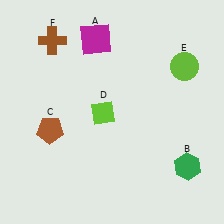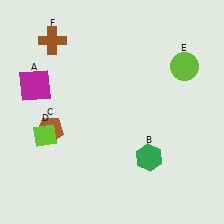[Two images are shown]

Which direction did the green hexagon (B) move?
The green hexagon (B) moved left.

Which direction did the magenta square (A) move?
The magenta square (A) moved left.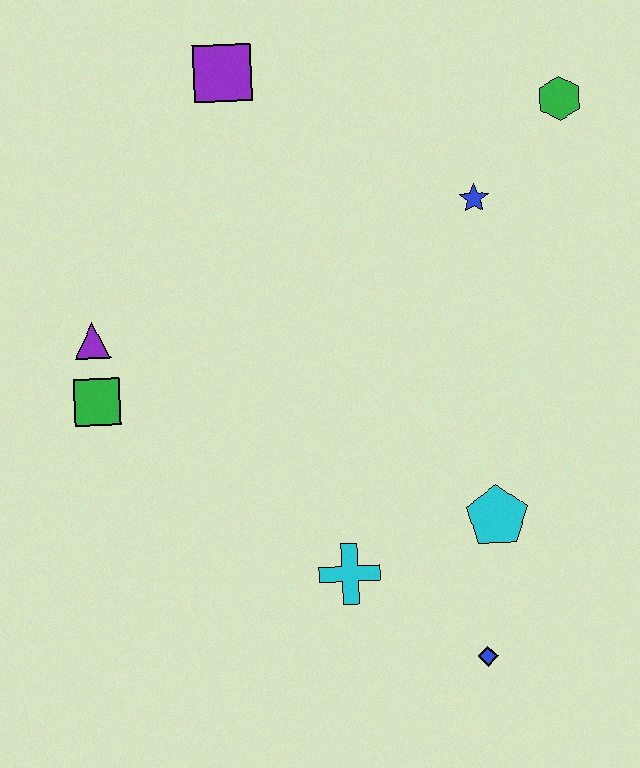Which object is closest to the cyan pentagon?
The blue diamond is closest to the cyan pentagon.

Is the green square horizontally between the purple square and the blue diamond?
No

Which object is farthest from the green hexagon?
The blue diamond is farthest from the green hexagon.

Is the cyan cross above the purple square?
No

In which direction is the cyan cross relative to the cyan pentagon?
The cyan cross is to the left of the cyan pentagon.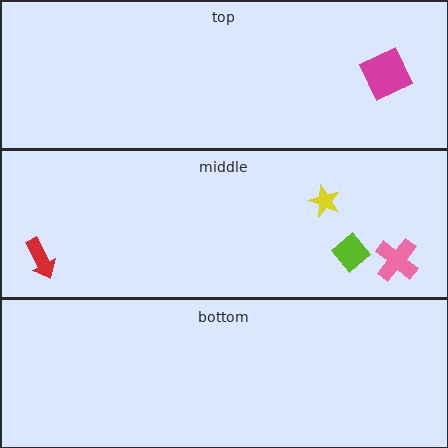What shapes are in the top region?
The magenta square.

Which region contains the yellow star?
The middle region.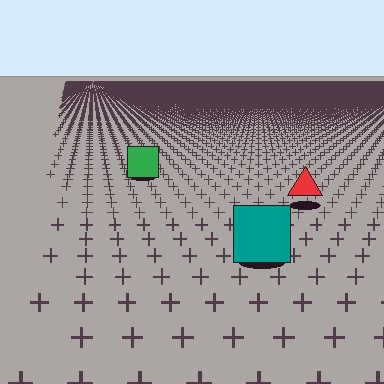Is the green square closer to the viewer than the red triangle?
No. The red triangle is closer — you can tell from the texture gradient: the ground texture is coarser near it.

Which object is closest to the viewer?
The teal square is closest. The texture marks near it are larger and more spread out.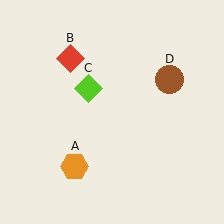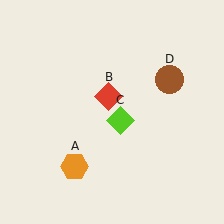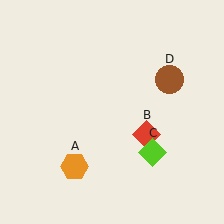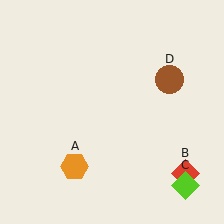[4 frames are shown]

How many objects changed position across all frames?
2 objects changed position: red diamond (object B), lime diamond (object C).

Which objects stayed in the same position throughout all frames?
Orange hexagon (object A) and brown circle (object D) remained stationary.